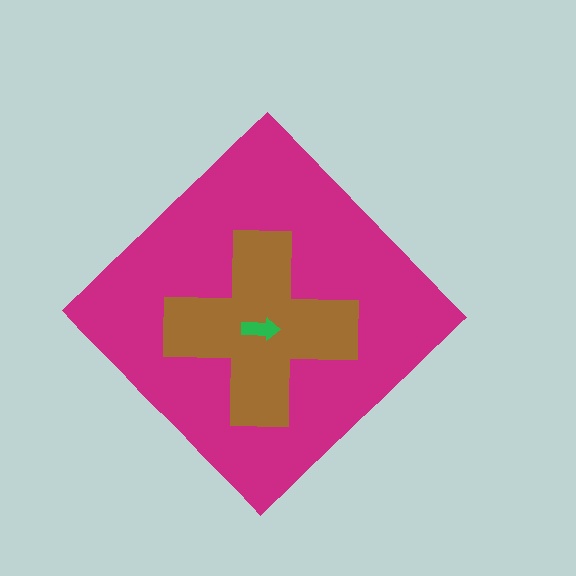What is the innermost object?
The green arrow.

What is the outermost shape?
The magenta diamond.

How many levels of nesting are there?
3.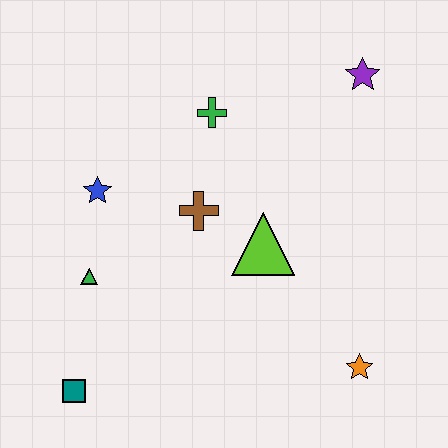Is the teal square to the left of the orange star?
Yes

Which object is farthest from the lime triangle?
The teal square is farthest from the lime triangle.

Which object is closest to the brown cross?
The lime triangle is closest to the brown cross.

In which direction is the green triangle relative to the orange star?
The green triangle is to the left of the orange star.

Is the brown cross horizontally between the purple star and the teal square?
Yes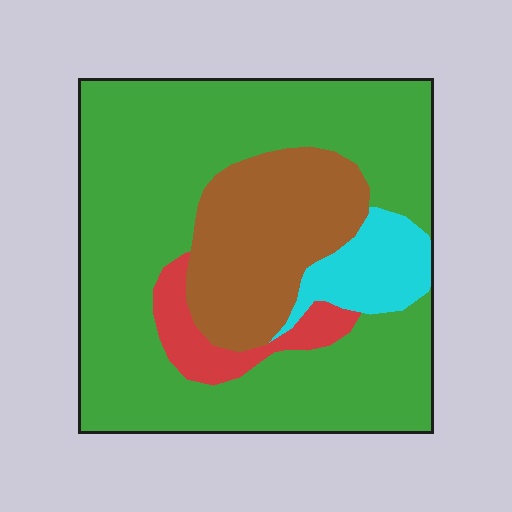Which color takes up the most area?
Green, at roughly 65%.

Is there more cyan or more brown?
Brown.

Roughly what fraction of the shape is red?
Red covers roughly 5% of the shape.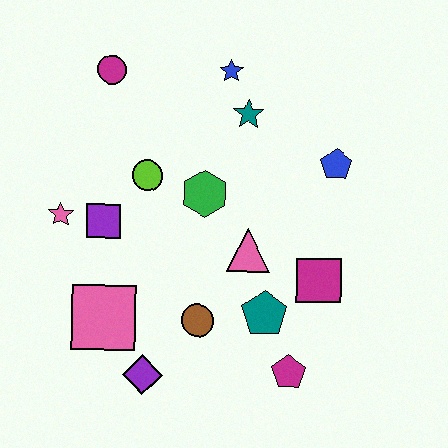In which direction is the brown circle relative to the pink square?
The brown circle is to the right of the pink square.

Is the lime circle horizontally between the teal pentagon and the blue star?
No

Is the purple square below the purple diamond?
No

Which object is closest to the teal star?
The blue star is closest to the teal star.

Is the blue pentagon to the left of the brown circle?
No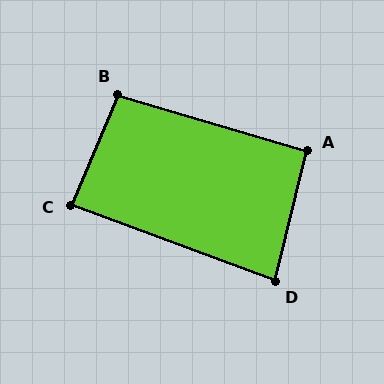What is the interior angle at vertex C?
Approximately 87 degrees (approximately right).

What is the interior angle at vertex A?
Approximately 93 degrees (approximately right).